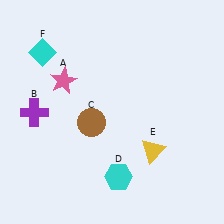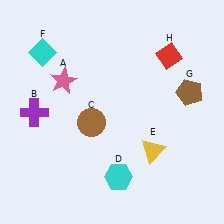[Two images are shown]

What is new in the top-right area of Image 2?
A brown pentagon (G) was added in the top-right area of Image 2.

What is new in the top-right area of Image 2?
A red diamond (H) was added in the top-right area of Image 2.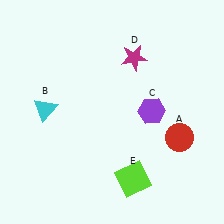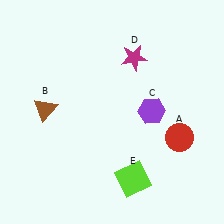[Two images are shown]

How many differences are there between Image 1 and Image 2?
There is 1 difference between the two images.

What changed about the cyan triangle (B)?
In Image 1, B is cyan. In Image 2, it changed to brown.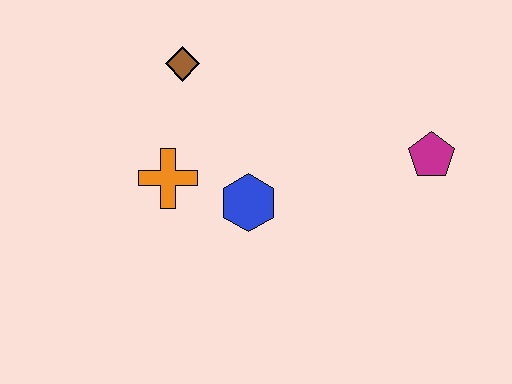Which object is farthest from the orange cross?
The magenta pentagon is farthest from the orange cross.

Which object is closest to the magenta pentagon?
The blue hexagon is closest to the magenta pentagon.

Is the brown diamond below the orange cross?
No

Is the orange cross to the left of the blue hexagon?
Yes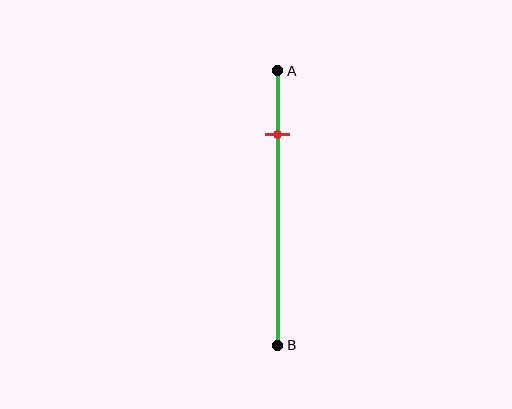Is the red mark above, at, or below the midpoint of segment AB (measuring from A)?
The red mark is above the midpoint of segment AB.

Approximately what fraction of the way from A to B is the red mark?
The red mark is approximately 25% of the way from A to B.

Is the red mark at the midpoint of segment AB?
No, the mark is at about 25% from A, not at the 50% midpoint.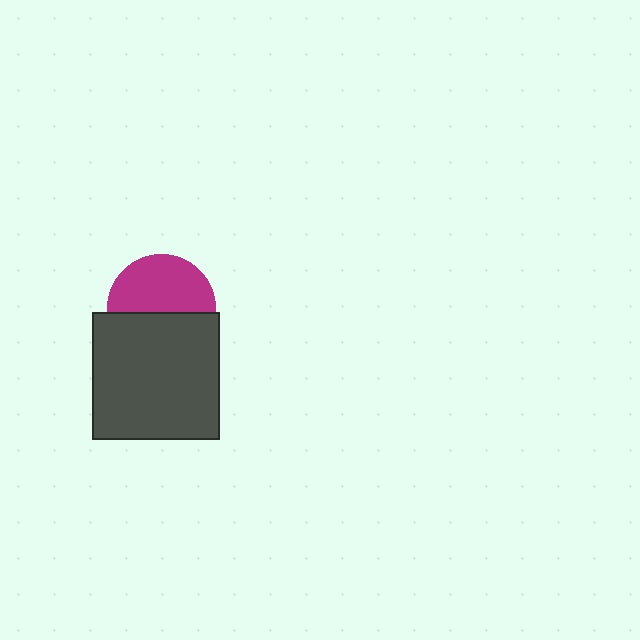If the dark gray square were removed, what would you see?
You would see the complete magenta circle.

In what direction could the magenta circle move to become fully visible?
The magenta circle could move up. That would shift it out from behind the dark gray square entirely.